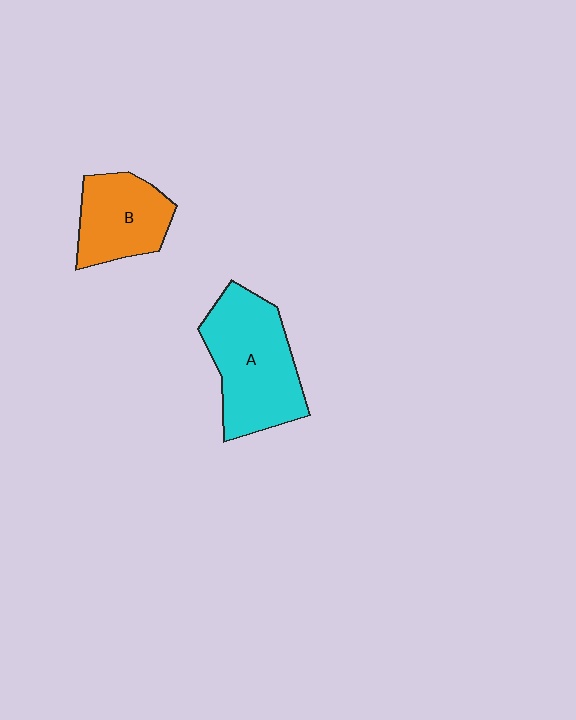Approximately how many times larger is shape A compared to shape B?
Approximately 1.5 times.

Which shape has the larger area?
Shape A (cyan).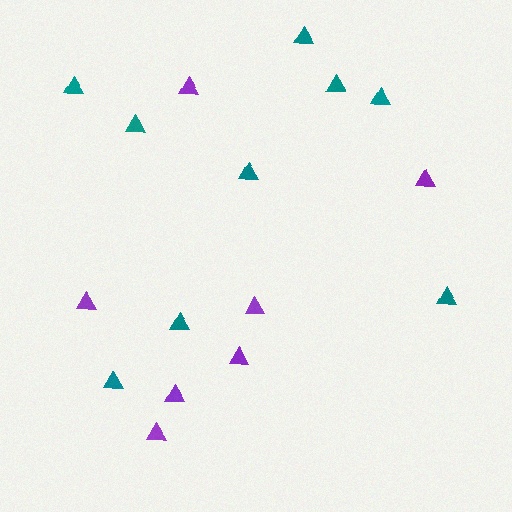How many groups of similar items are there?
There are 2 groups: one group of teal triangles (9) and one group of purple triangles (7).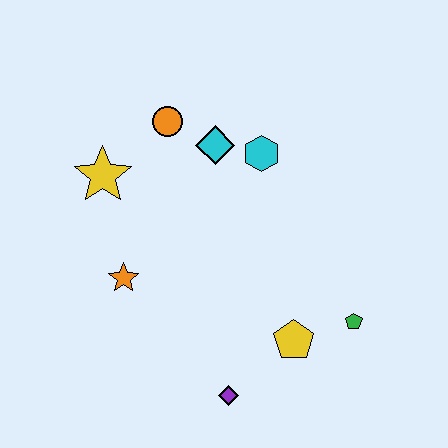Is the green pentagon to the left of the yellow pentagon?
No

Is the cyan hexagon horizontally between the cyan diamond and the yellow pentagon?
Yes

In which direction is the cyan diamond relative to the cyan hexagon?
The cyan diamond is to the left of the cyan hexagon.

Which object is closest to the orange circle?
The cyan diamond is closest to the orange circle.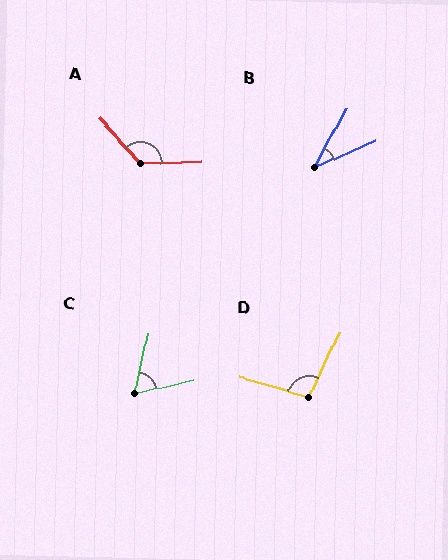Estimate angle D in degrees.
Approximately 100 degrees.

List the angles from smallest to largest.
B (38°), C (64°), D (100°), A (130°).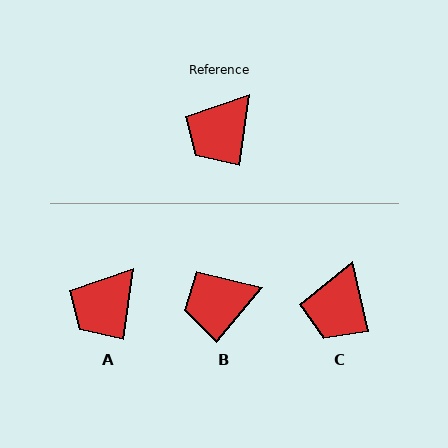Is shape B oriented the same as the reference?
No, it is off by about 32 degrees.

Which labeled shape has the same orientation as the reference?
A.